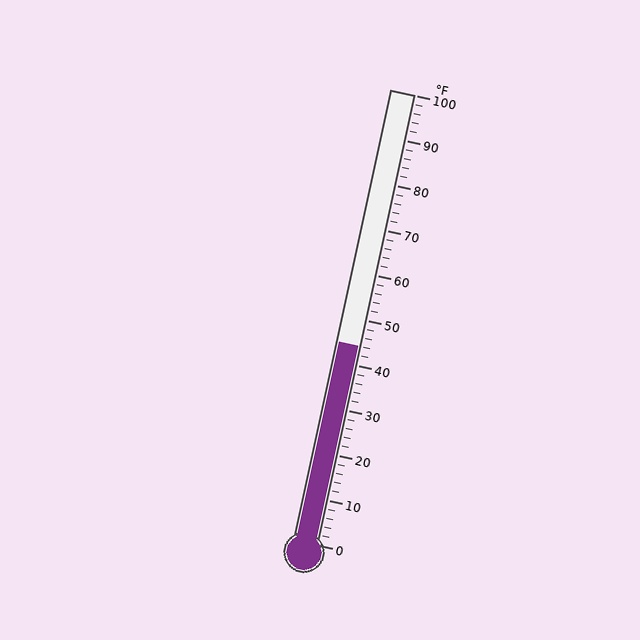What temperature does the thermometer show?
The thermometer shows approximately 44°F.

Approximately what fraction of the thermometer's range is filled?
The thermometer is filled to approximately 45% of its range.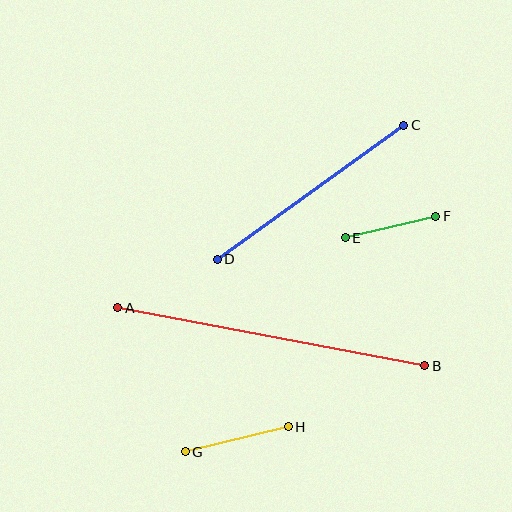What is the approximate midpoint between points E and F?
The midpoint is at approximately (390, 227) pixels.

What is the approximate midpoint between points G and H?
The midpoint is at approximately (237, 439) pixels.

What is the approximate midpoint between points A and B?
The midpoint is at approximately (271, 337) pixels.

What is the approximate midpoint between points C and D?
The midpoint is at approximately (311, 192) pixels.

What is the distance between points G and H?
The distance is approximately 106 pixels.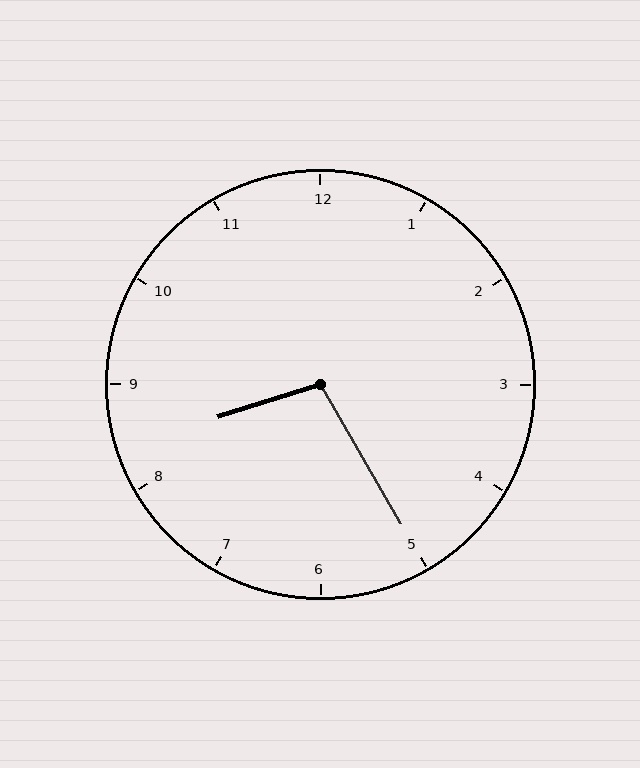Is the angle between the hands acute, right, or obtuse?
It is obtuse.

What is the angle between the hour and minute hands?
Approximately 102 degrees.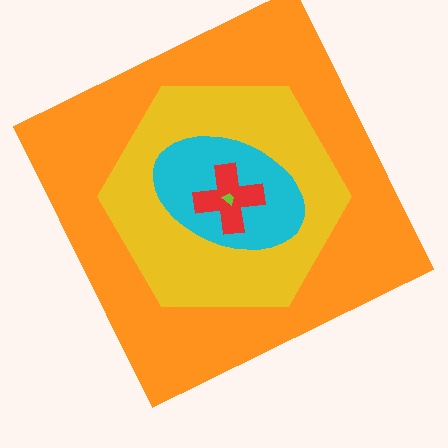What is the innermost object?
The lime trapezoid.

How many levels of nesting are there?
5.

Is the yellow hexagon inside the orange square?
Yes.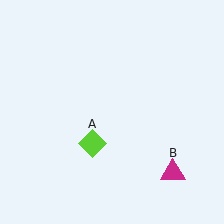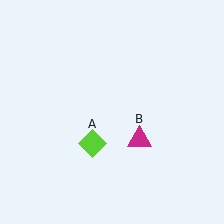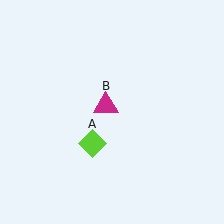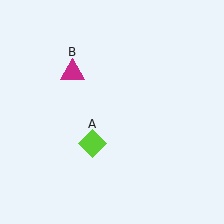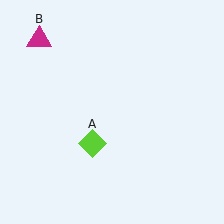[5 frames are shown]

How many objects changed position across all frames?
1 object changed position: magenta triangle (object B).